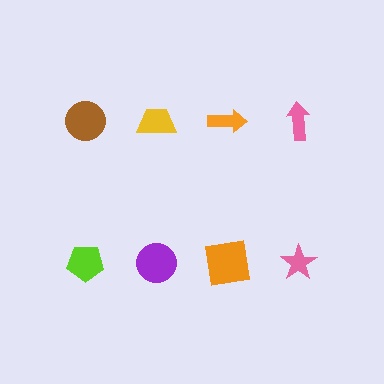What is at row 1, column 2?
A yellow trapezoid.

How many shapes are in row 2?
4 shapes.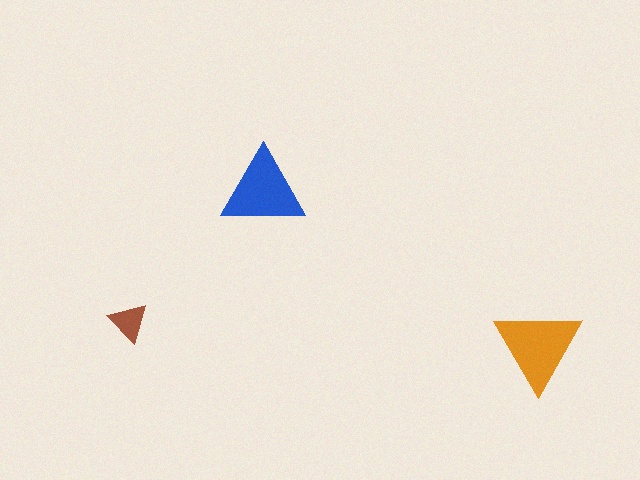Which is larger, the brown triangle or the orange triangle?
The orange one.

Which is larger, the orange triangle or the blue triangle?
The orange one.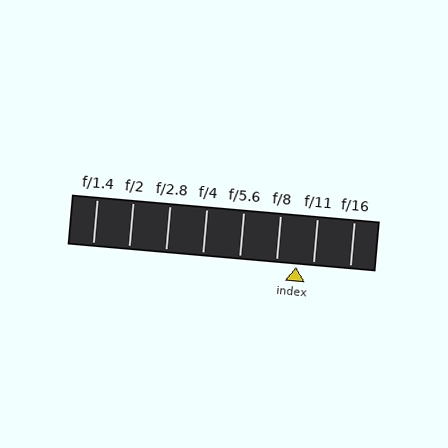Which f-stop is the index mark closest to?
The index mark is closest to f/11.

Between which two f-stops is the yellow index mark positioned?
The index mark is between f/8 and f/11.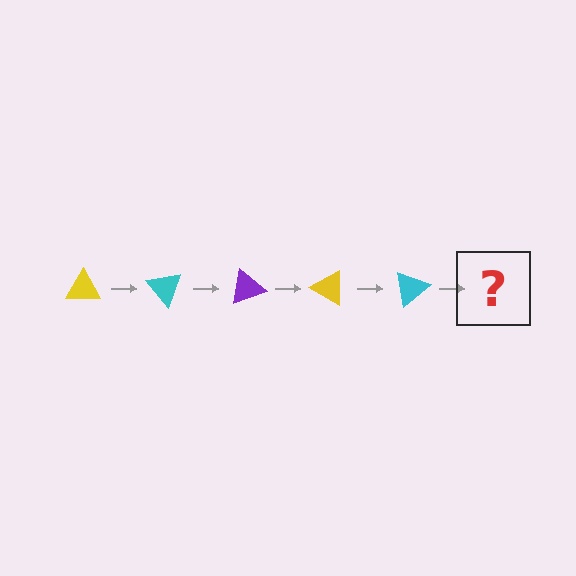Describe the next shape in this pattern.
It should be a purple triangle, rotated 250 degrees from the start.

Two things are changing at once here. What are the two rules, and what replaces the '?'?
The two rules are that it rotates 50 degrees each step and the color cycles through yellow, cyan, and purple. The '?' should be a purple triangle, rotated 250 degrees from the start.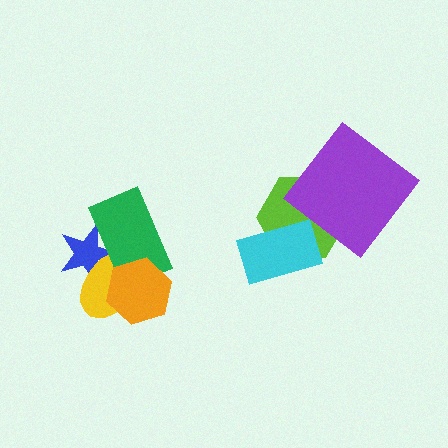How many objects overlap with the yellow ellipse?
3 objects overlap with the yellow ellipse.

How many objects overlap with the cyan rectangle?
1 object overlaps with the cyan rectangle.